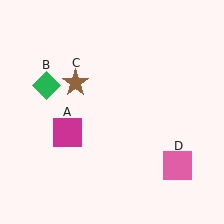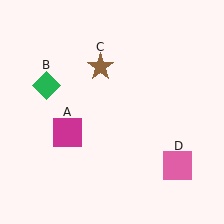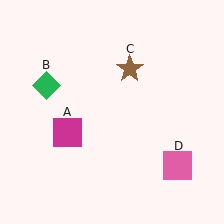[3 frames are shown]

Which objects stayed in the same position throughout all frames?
Magenta square (object A) and green diamond (object B) and pink square (object D) remained stationary.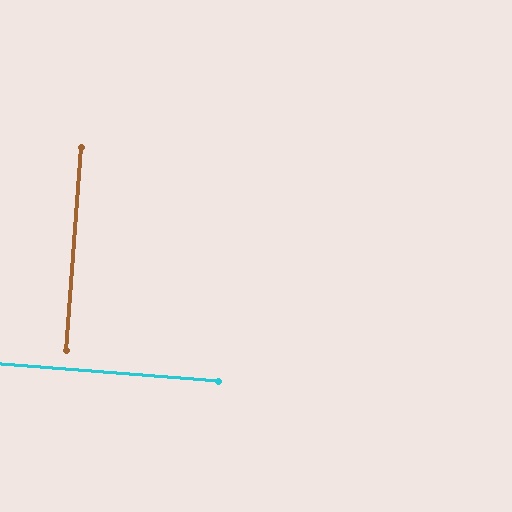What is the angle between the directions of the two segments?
Approximately 90 degrees.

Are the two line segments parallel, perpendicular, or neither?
Perpendicular — they meet at approximately 90°.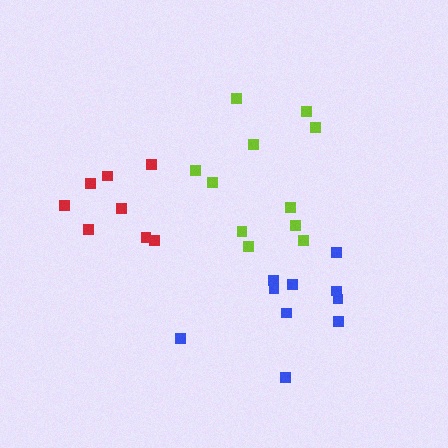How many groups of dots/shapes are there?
There are 3 groups.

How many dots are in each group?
Group 1: 11 dots, Group 2: 10 dots, Group 3: 8 dots (29 total).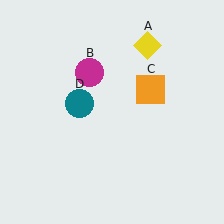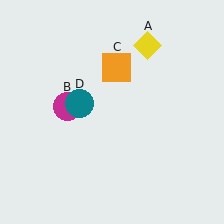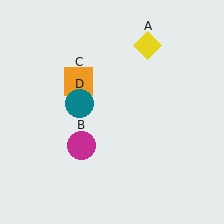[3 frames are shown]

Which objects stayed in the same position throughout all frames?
Yellow diamond (object A) and teal circle (object D) remained stationary.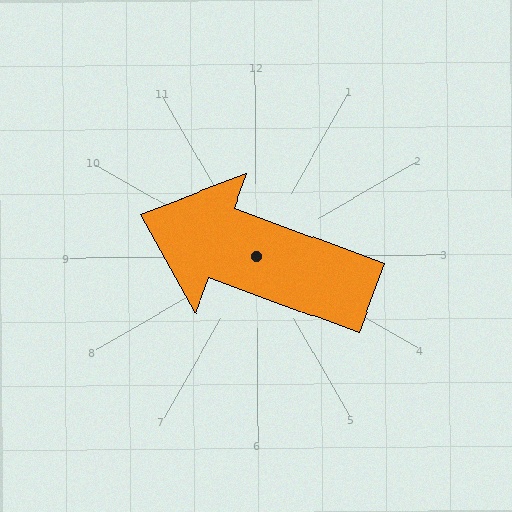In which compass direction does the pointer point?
West.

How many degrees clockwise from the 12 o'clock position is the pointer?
Approximately 290 degrees.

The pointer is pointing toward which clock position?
Roughly 10 o'clock.